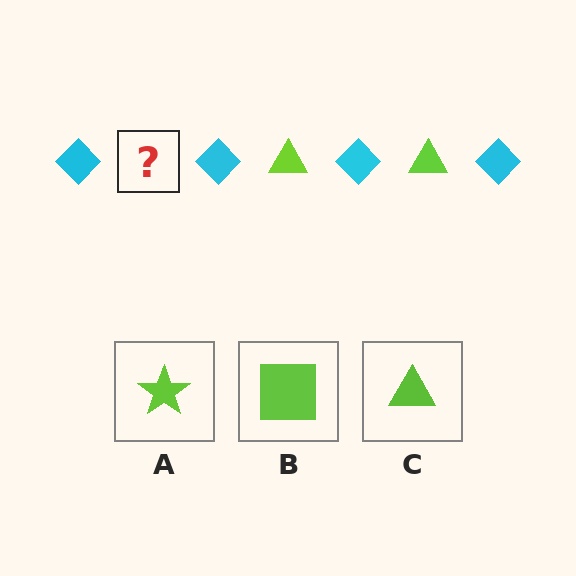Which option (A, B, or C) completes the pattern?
C.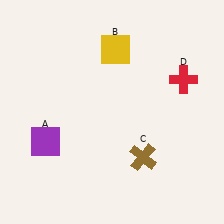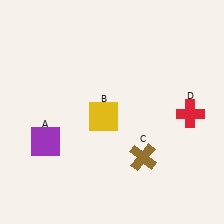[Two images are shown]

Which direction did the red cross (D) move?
The red cross (D) moved down.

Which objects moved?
The objects that moved are: the yellow square (B), the red cross (D).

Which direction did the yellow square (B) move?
The yellow square (B) moved down.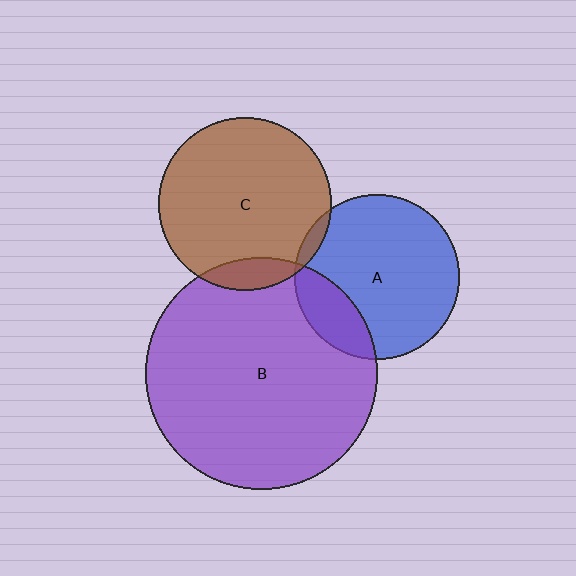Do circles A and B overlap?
Yes.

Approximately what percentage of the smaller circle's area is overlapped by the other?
Approximately 20%.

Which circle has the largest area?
Circle B (purple).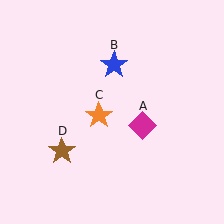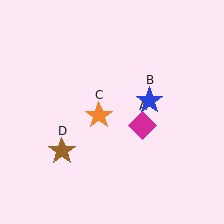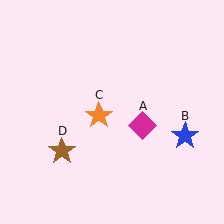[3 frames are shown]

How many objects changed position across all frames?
1 object changed position: blue star (object B).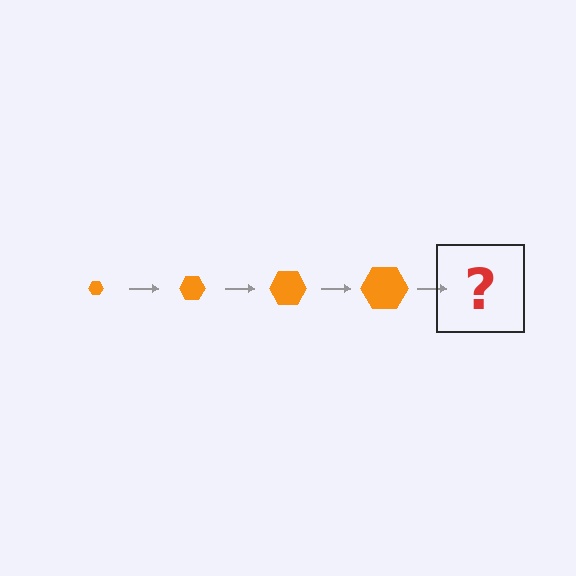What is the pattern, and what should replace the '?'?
The pattern is that the hexagon gets progressively larger each step. The '?' should be an orange hexagon, larger than the previous one.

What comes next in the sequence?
The next element should be an orange hexagon, larger than the previous one.